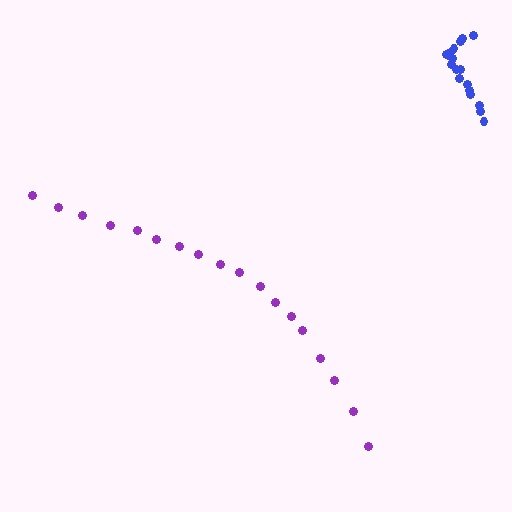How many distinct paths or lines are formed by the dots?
There are 2 distinct paths.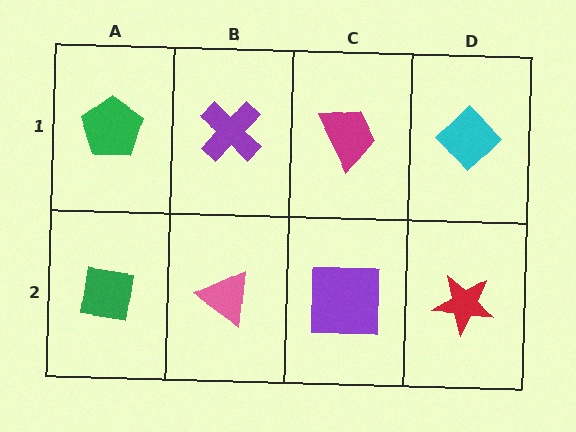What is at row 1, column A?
A green pentagon.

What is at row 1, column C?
A magenta trapezoid.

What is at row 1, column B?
A purple cross.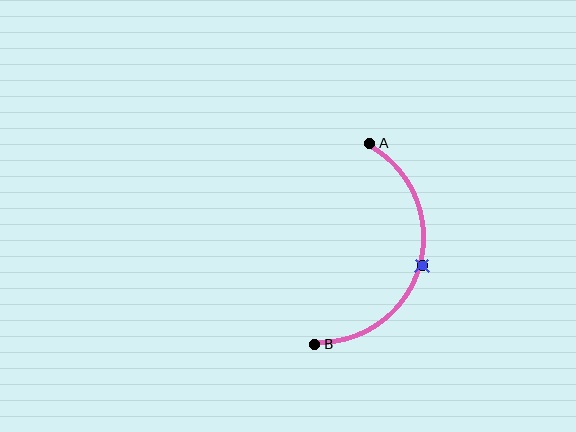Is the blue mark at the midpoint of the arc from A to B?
Yes. The blue mark lies on the arc at equal arc-length from both A and B — it is the arc midpoint.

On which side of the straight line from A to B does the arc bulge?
The arc bulges to the right of the straight line connecting A and B.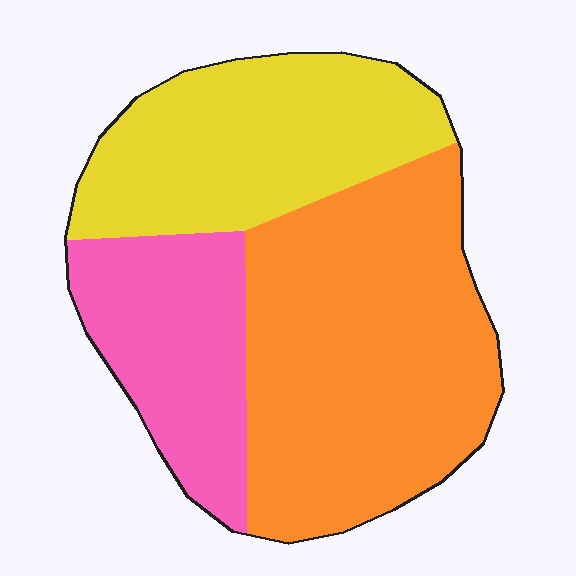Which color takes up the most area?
Orange, at roughly 45%.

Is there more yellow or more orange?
Orange.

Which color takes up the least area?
Pink, at roughly 20%.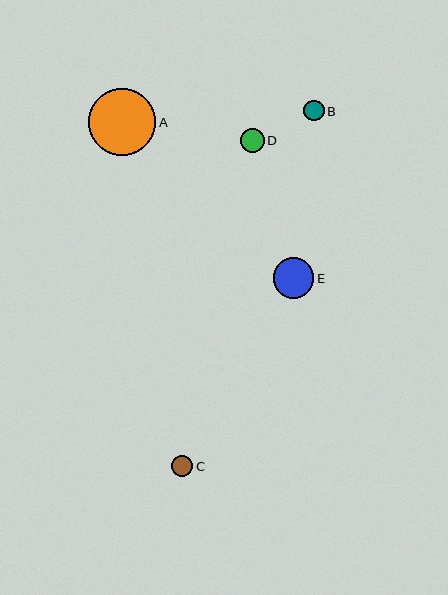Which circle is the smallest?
Circle B is the smallest with a size of approximately 21 pixels.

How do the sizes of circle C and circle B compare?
Circle C and circle B are approximately the same size.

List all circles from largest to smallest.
From largest to smallest: A, E, D, C, B.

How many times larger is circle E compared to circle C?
Circle E is approximately 1.9 times the size of circle C.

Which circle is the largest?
Circle A is the largest with a size of approximately 67 pixels.